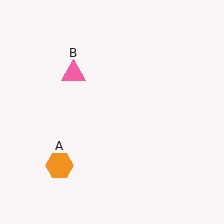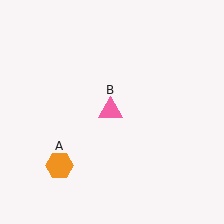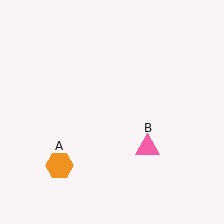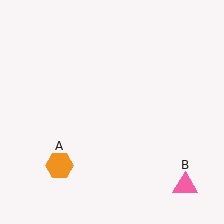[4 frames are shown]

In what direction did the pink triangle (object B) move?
The pink triangle (object B) moved down and to the right.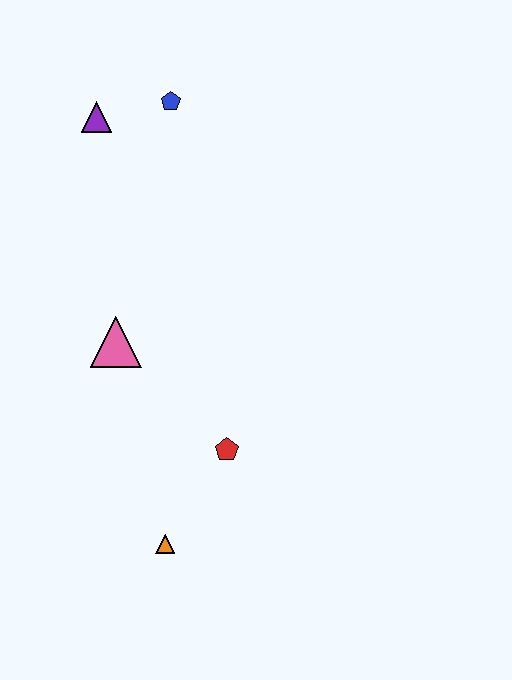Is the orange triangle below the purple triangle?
Yes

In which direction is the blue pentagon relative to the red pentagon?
The blue pentagon is above the red pentagon.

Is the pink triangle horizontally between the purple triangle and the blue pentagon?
Yes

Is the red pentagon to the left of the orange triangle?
No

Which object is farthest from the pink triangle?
The blue pentagon is farthest from the pink triangle.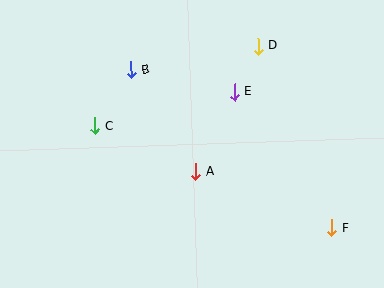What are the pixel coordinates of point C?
Point C is at (95, 126).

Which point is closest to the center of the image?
Point A at (196, 172) is closest to the center.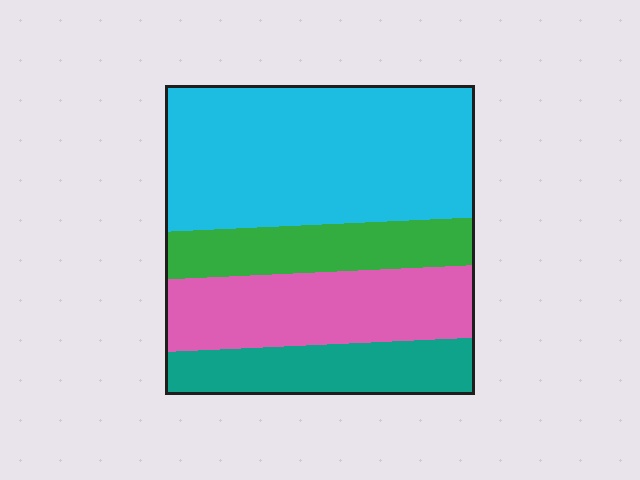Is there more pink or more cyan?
Cyan.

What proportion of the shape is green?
Green covers roughly 15% of the shape.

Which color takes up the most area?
Cyan, at roughly 45%.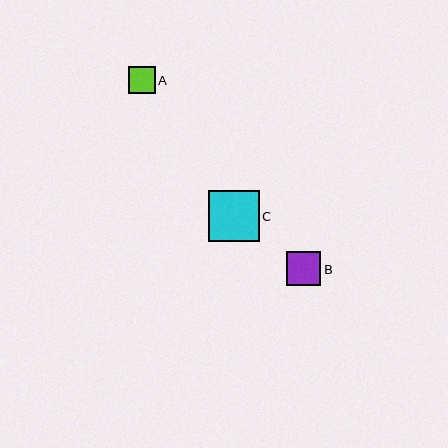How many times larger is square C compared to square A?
Square C is approximately 1.9 times the size of square A.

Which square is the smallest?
Square A is the smallest with a size of approximately 26 pixels.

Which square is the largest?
Square C is the largest with a size of approximately 51 pixels.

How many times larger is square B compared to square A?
Square B is approximately 1.3 times the size of square A.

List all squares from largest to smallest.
From largest to smallest: C, B, A.